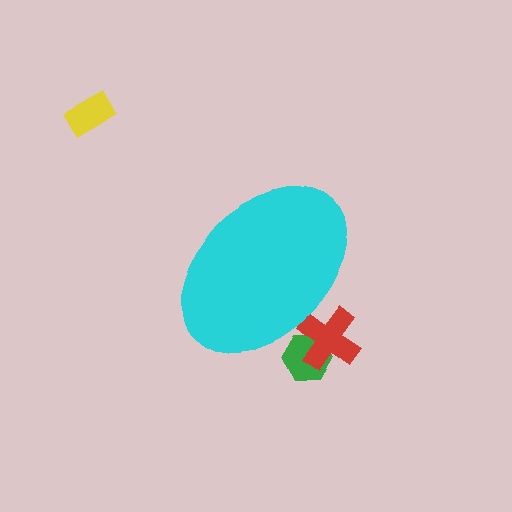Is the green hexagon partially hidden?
Yes, the green hexagon is partially hidden behind the cyan ellipse.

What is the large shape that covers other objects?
A cyan ellipse.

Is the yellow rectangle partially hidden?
No, the yellow rectangle is fully visible.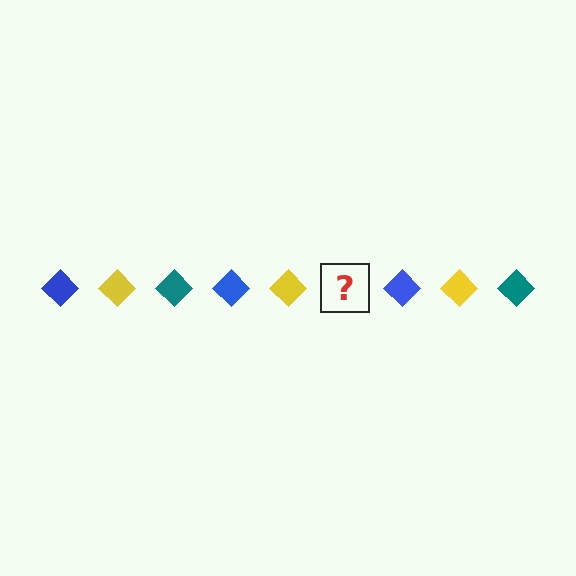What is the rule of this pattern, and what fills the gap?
The rule is that the pattern cycles through blue, yellow, teal diamonds. The gap should be filled with a teal diamond.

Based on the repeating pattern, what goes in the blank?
The blank should be a teal diamond.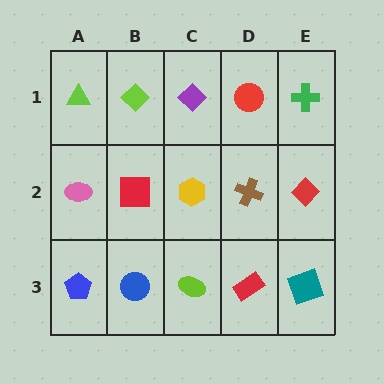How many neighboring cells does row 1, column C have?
3.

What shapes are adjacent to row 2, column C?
A purple diamond (row 1, column C), a lime ellipse (row 3, column C), a red square (row 2, column B), a brown cross (row 2, column D).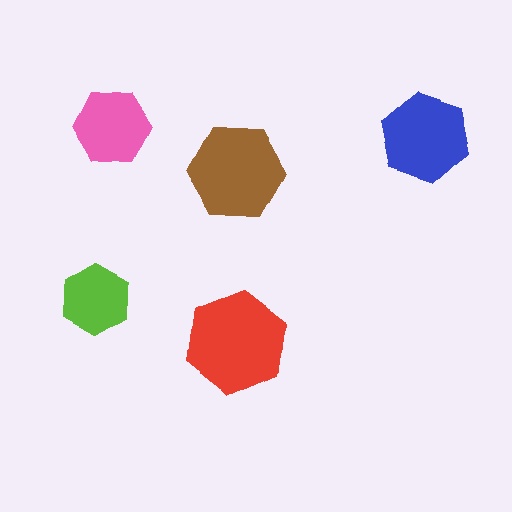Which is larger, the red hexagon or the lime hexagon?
The red one.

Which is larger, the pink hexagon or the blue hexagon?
The blue one.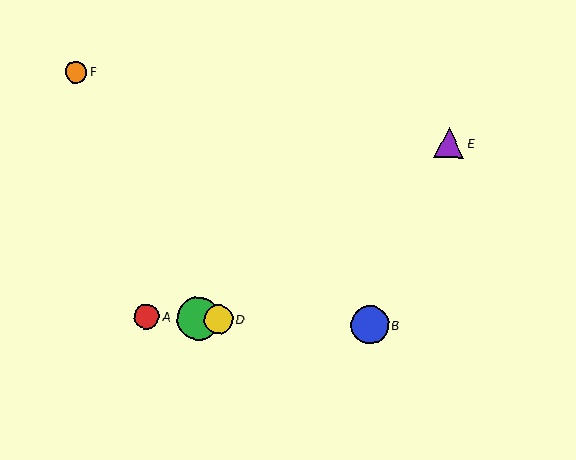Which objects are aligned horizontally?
Objects A, B, C, D are aligned horizontally.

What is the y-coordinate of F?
Object F is at y≈72.